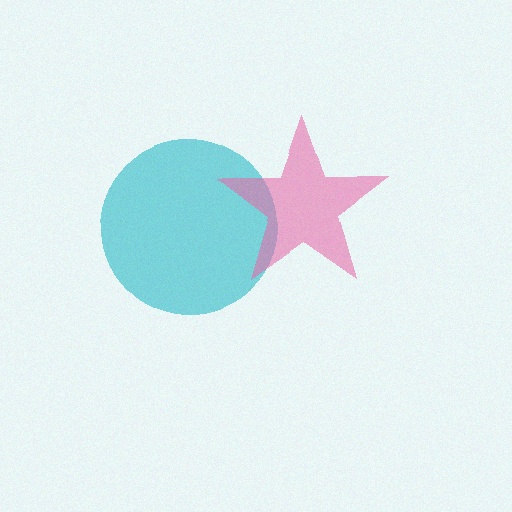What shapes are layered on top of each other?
The layered shapes are: a cyan circle, a pink star.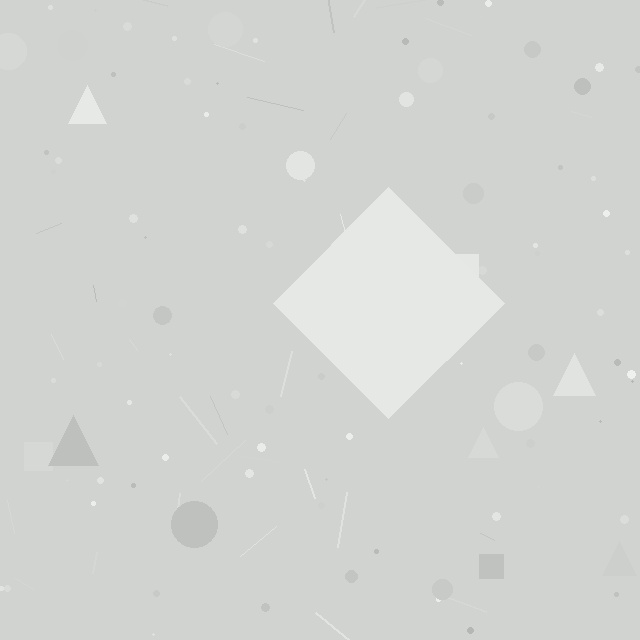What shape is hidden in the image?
A diamond is hidden in the image.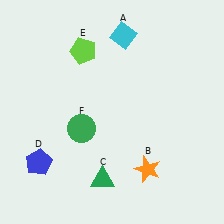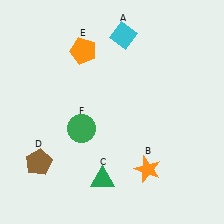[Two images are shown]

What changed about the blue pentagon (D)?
In Image 1, D is blue. In Image 2, it changed to brown.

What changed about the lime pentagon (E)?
In Image 1, E is lime. In Image 2, it changed to orange.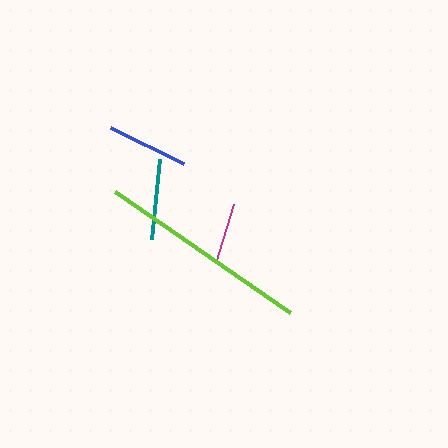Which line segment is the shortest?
The magenta line is the shortest at approximately 62 pixels.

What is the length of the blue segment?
The blue segment is approximately 81 pixels long.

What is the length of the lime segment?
The lime segment is approximately 213 pixels long.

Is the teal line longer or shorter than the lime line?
The lime line is longer than the teal line.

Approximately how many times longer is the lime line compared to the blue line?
The lime line is approximately 2.6 times the length of the blue line.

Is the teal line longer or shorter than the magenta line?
The teal line is longer than the magenta line.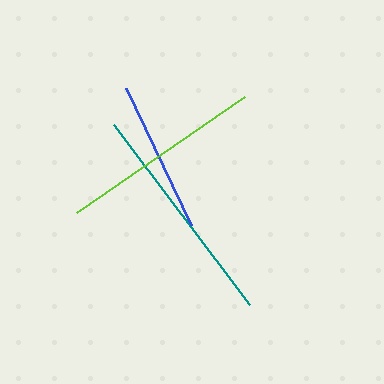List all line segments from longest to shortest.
From longest to shortest: teal, lime, blue.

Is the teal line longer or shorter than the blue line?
The teal line is longer than the blue line.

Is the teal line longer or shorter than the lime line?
The teal line is longer than the lime line.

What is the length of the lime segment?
The lime segment is approximately 204 pixels long.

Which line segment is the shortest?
The blue line is the shortest at approximately 151 pixels.